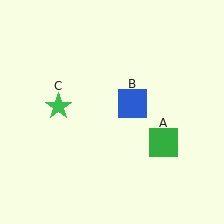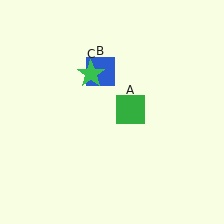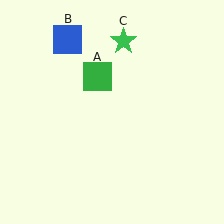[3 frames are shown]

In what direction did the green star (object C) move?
The green star (object C) moved up and to the right.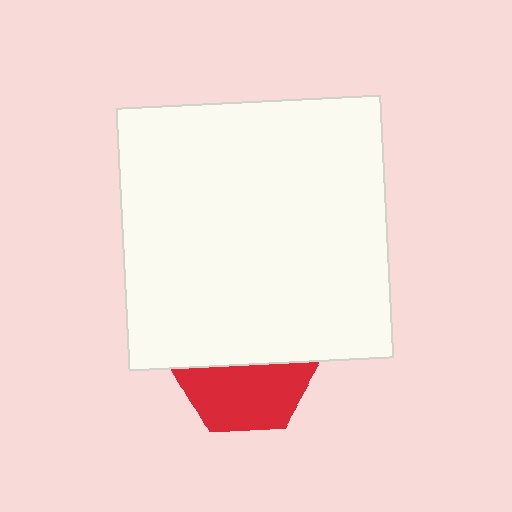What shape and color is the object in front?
The object in front is a white rectangle.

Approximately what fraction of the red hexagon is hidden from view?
Roughly 51% of the red hexagon is hidden behind the white rectangle.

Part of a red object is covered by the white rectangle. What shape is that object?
It is a hexagon.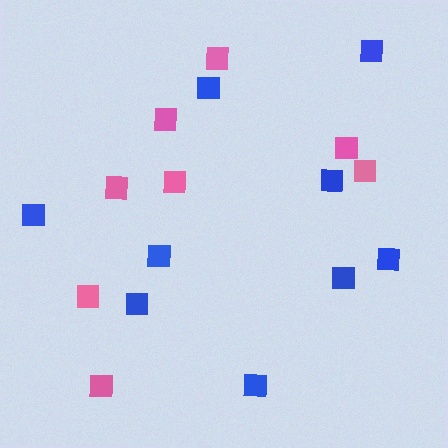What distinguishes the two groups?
There are 2 groups: one group of blue squares (9) and one group of pink squares (8).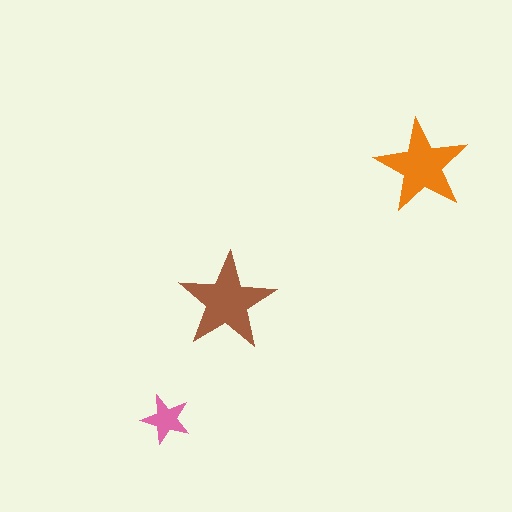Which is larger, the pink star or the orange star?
The orange one.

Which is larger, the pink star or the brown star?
The brown one.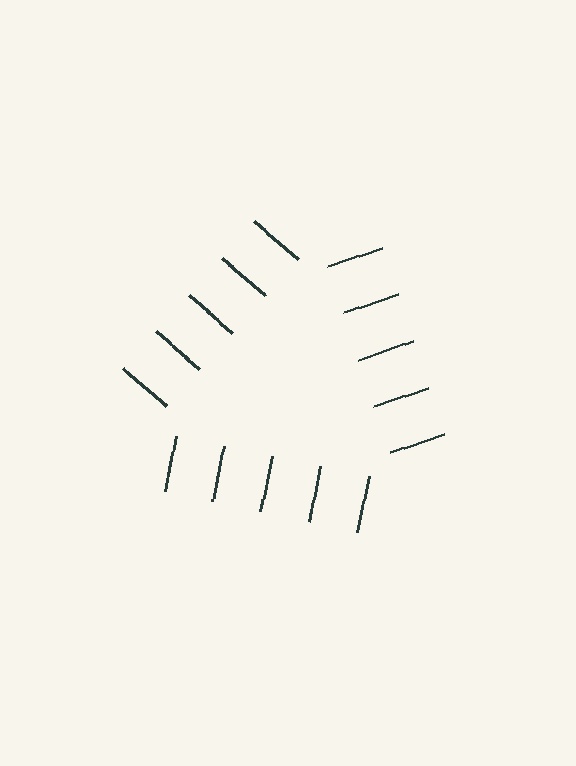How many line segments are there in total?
15 — 5 along each of the 3 edges.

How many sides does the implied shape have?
3 sides — the line-ends trace a triangle.